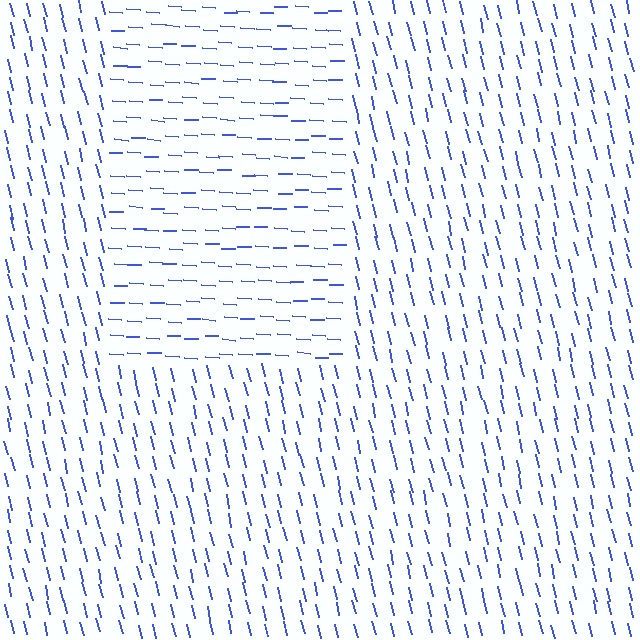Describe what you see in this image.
The image is filled with small blue line segments. A rectangle region in the image has lines oriented differently from the surrounding lines, creating a visible texture boundary.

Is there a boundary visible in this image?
Yes, there is a texture boundary formed by a change in line orientation.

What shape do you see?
I see a rectangle.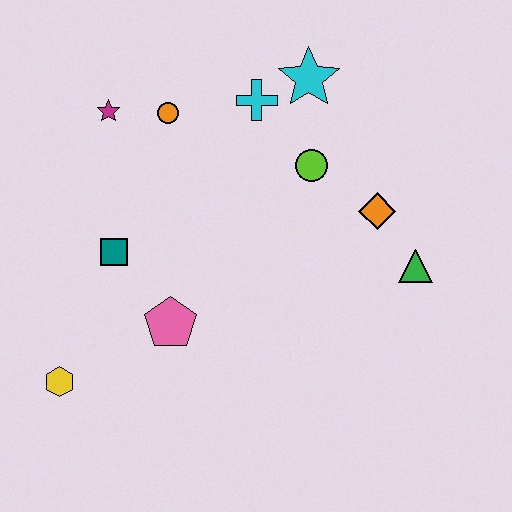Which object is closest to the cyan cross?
The cyan star is closest to the cyan cross.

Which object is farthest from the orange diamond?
The yellow hexagon is farthest from the orange diamond.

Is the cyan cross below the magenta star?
No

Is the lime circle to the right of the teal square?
Yes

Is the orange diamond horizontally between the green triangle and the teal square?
Yes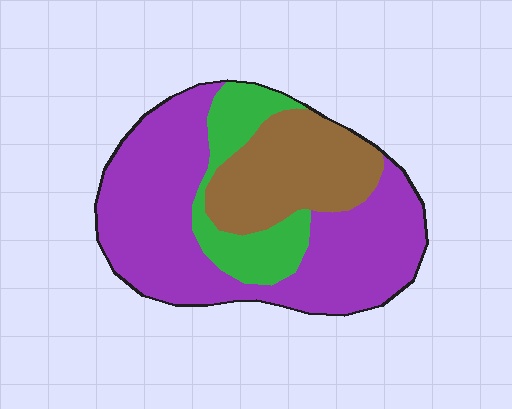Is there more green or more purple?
Purple.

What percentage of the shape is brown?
Brown takes up between a sixth and a third of the shape.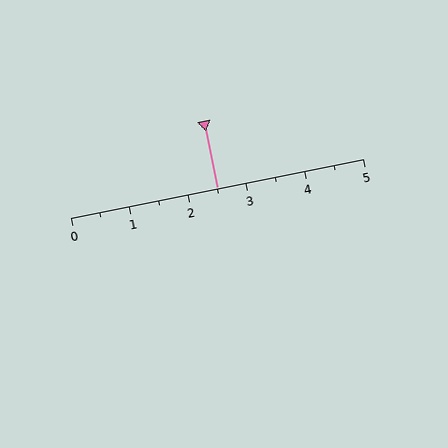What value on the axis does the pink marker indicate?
The marker indicates approximately 2.5.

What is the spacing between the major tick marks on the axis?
The major ticks are spaced 1 apart.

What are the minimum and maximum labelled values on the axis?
The axis runs from 0 to 5.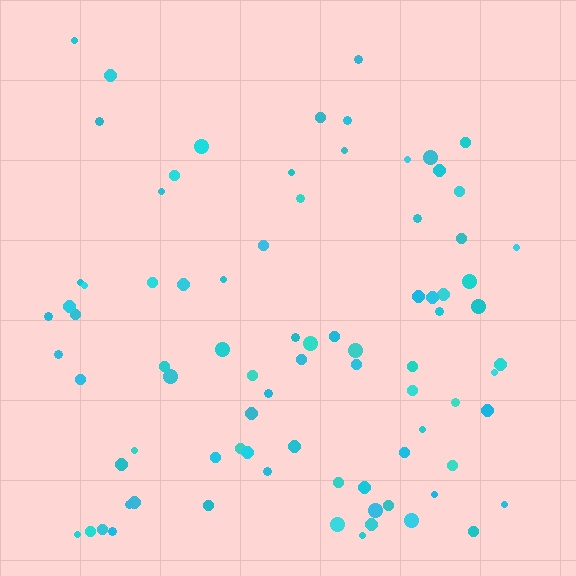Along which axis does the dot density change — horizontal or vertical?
Vertical.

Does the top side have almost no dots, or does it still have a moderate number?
Still a moderate number, just noticeably fewer than the bottom.